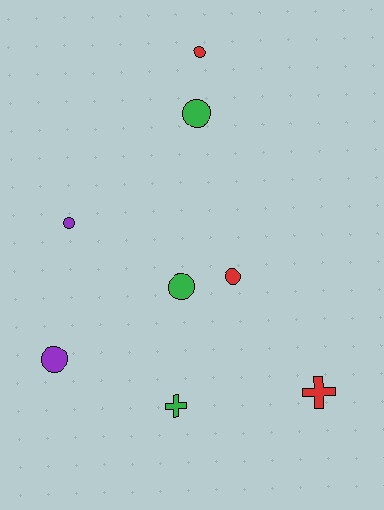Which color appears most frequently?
Green, with 3 objects.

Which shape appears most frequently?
Circle, with 6 objects.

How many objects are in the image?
There are 8 objects.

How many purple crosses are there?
There are no purple crosses.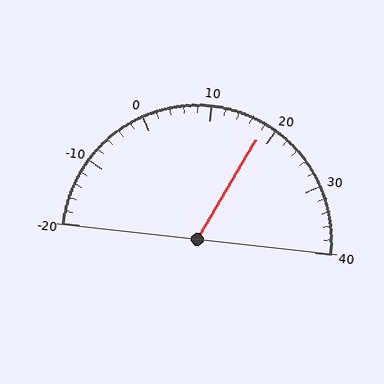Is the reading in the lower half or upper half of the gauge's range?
The reading is in the upper half of the range (-20 to 40).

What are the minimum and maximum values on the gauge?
The gauge ranges from -20 to 40.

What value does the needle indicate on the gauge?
The needle indicates approximately 18.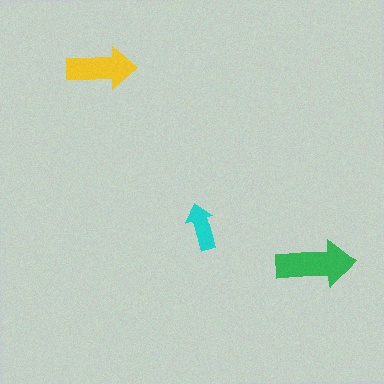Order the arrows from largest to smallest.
the green one, the yellow one, the cyan one.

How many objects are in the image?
There are 3 objects in the image.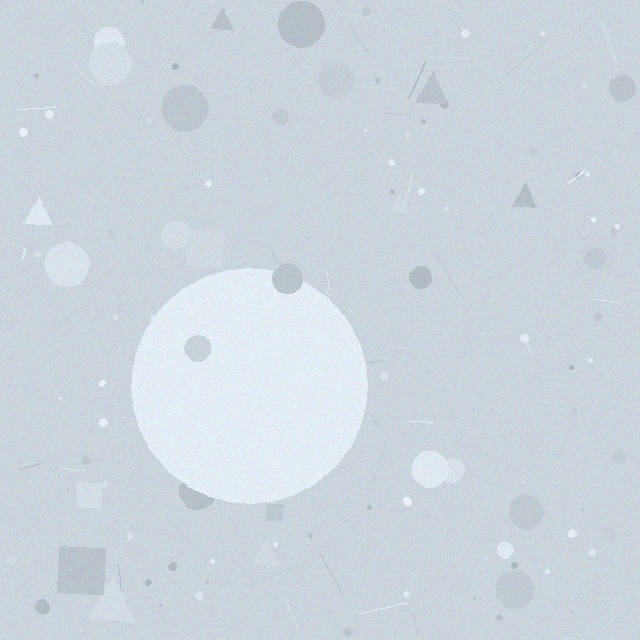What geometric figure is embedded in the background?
A circle is embedded in the background.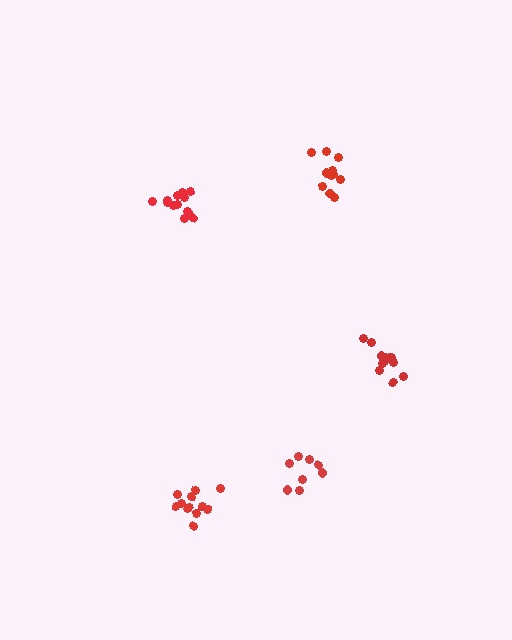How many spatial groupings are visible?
There are 5 spatial groupings.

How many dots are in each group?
Group 1: 12 dots, Group 2: 12 dots, Group 3: 11 dots, Group 4: 13 dots, Group 5: 8 dots (56 total).